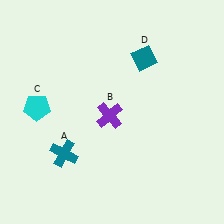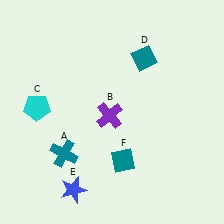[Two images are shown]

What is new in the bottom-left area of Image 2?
A blue star (E) was added in the bottom-left area of Image 2.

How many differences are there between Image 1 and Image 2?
There are 2 differences between the two images.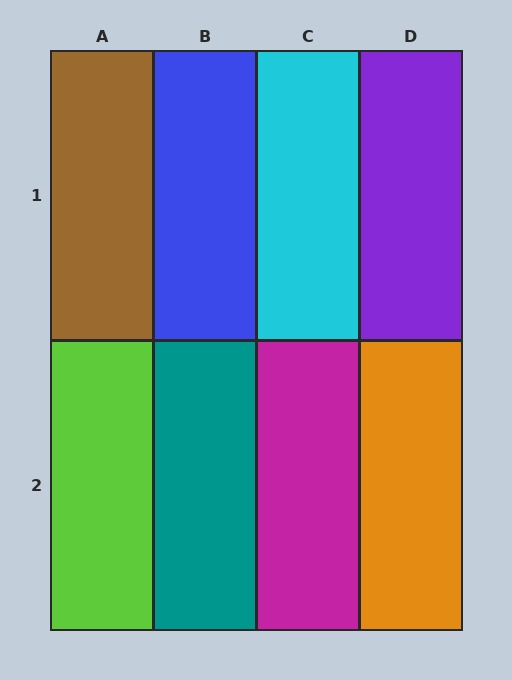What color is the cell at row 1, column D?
Purple.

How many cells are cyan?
1 cell is cyan.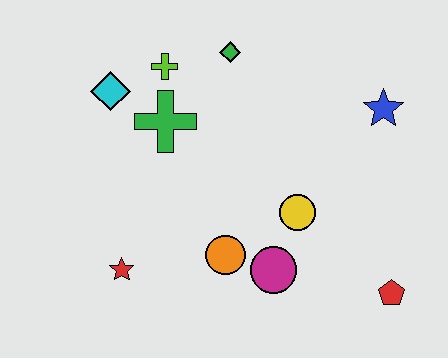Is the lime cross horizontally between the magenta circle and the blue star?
No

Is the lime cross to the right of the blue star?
No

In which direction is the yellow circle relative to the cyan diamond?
The yellow circle is to the right of the cyan diamond.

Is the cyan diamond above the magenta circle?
Yes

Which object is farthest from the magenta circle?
The cyan diamond is farthest from the magenta circle.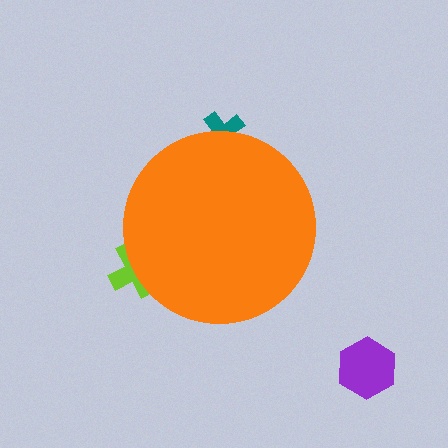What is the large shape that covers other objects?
An orange circle.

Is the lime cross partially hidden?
Yes, the lime cross is partially hidden behind the orange circle.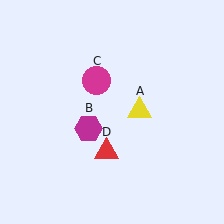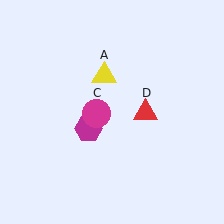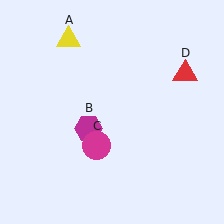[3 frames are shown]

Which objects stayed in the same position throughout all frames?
Magenta hexagon (object B) remained stationary.